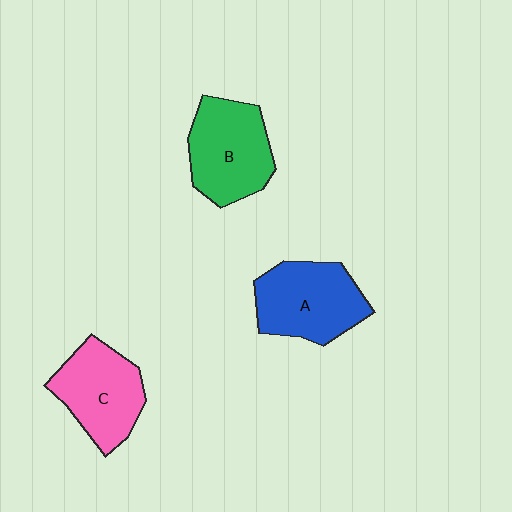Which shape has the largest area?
Shape A (blue).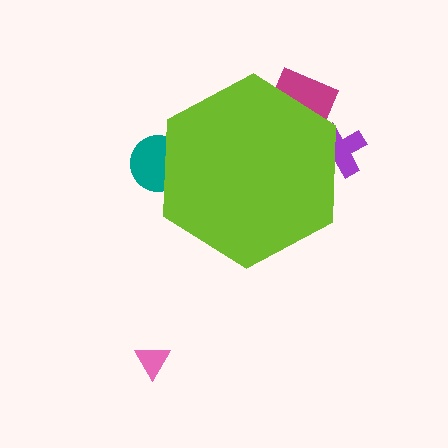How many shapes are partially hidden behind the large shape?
3 shapes are partially hidden.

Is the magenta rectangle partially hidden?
Yes, the magenta rectangle is partially hidden behind the lime hexagon.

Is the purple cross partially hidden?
Yes, the purple cross is partially hidden behind the lime hexagon.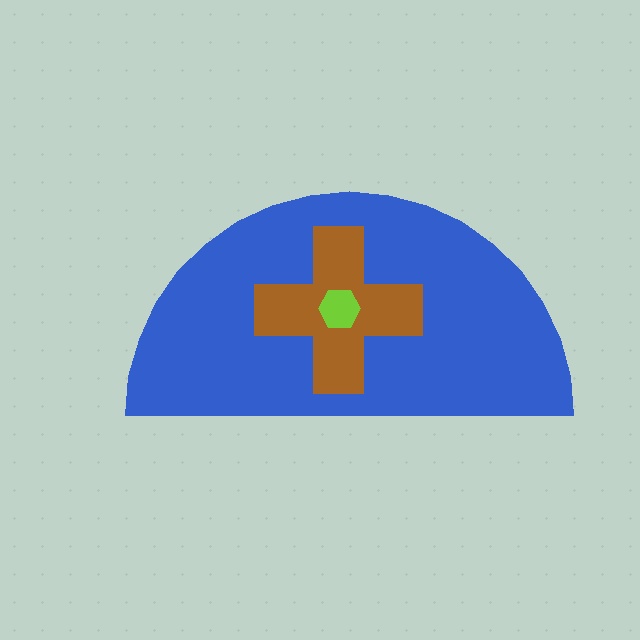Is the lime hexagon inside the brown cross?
Yes.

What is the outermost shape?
The blue semicircle.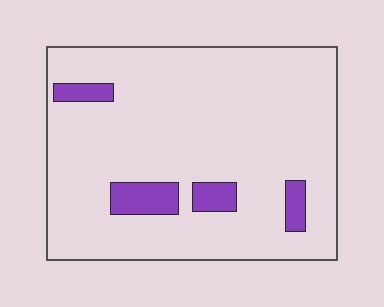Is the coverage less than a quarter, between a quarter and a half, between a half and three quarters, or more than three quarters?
Less than a quarter.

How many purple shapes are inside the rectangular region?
4.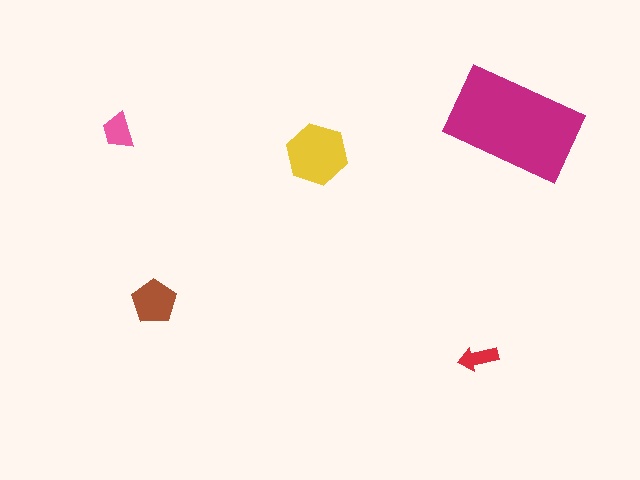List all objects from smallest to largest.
The red arrow, the pink trapezoid, the brown pentagon, the yellow hexagon, the magenta rectangle.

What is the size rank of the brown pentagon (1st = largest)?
3rd.